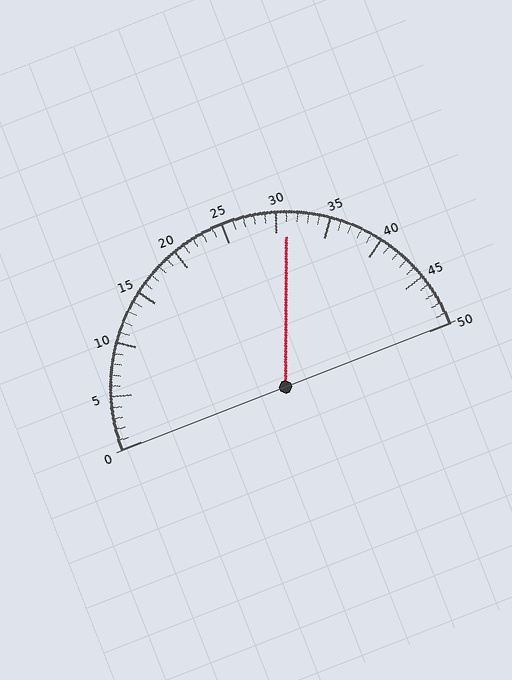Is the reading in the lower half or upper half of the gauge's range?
The reading is in the upper half of the range (0 to 50).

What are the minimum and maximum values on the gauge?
The gauge ranges from 0 to 50.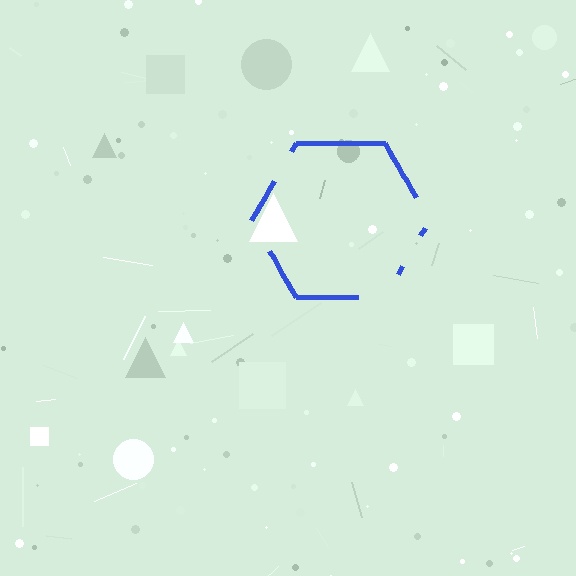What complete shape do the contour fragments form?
The contour fragments form a hexagon.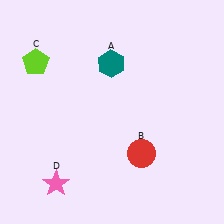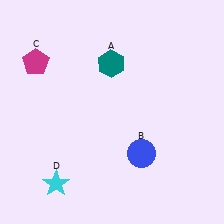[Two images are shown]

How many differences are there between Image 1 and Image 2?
There are 3 differences between the two images.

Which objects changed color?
B changed from red to blue. C changed from lime to magenta. D changed from pink to cyan.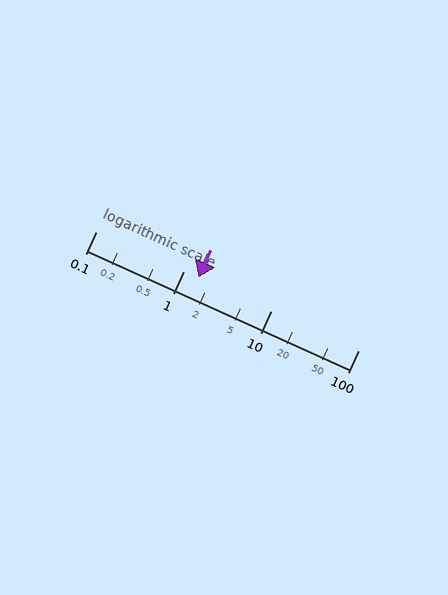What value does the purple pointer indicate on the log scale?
The pointer indicates approximately 1.5.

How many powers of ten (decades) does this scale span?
The scale spans 3 decades, from 0.1 to 100.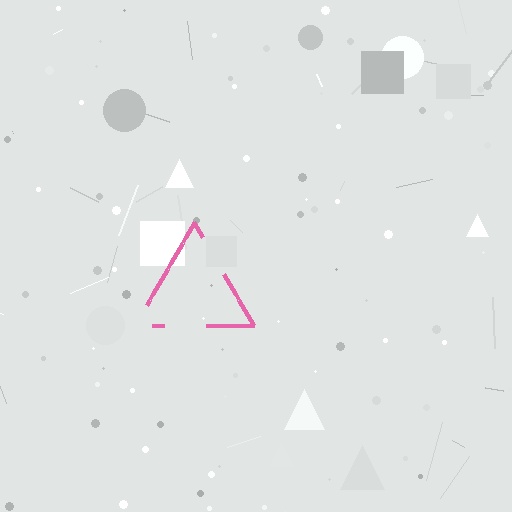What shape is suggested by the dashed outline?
The dashed outline suggests a triangle.